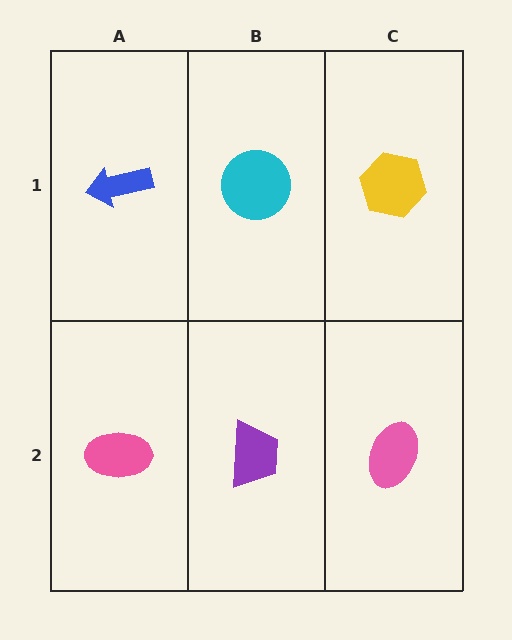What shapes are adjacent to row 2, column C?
A yellow hexagon (row 1, column C), a purple trapezoid (row 2, column B).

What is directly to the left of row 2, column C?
A purple trapezoid.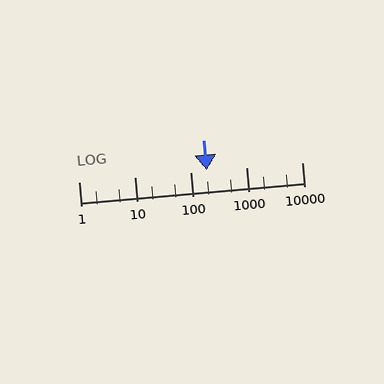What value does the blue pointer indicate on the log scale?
The pointer indicates approximately 200.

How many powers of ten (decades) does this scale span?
The scale spans 4 decades, from 1 to 10000.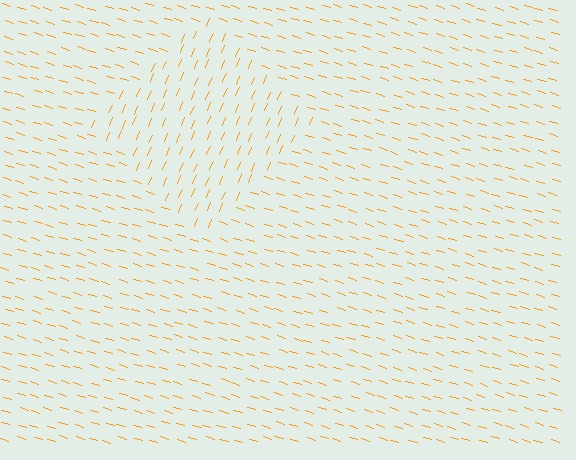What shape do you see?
I see a diamond.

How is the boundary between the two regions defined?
The boundary is defined purely by a change in line orientation (approximately 84 degrees difference). All lines are the same color and thickness.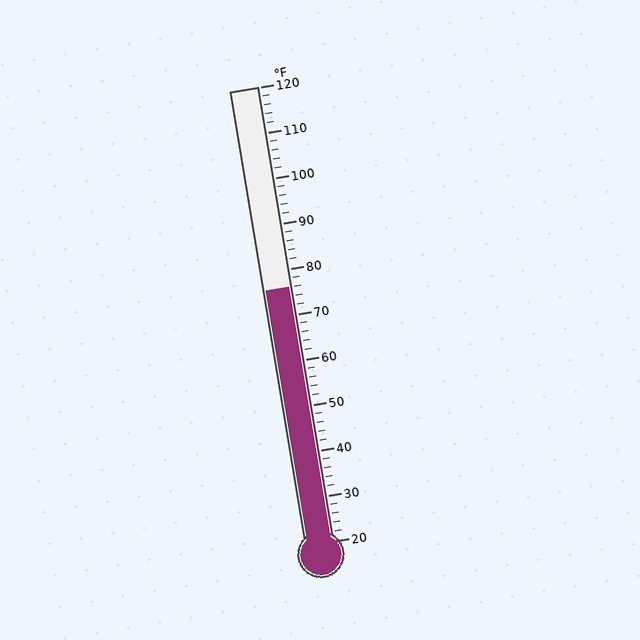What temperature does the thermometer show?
The thermometer shows approximately 76°F.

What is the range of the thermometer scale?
The thermometer scale ranges from 20°F to 120°F.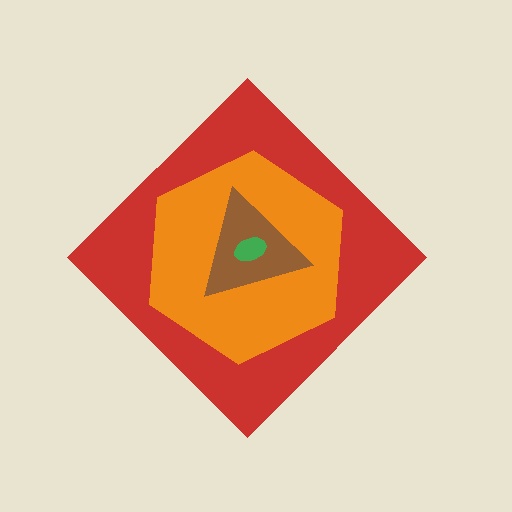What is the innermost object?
The green ellipse.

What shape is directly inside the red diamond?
The orange hexagon.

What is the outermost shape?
The red diamond.